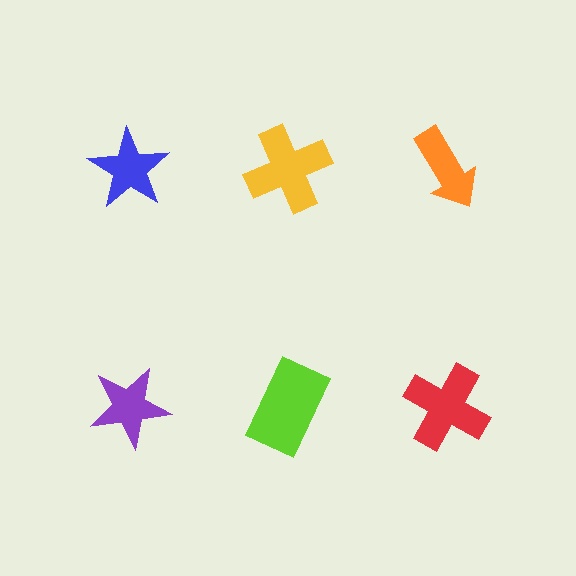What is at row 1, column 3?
An orange arrow.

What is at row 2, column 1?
A purple star.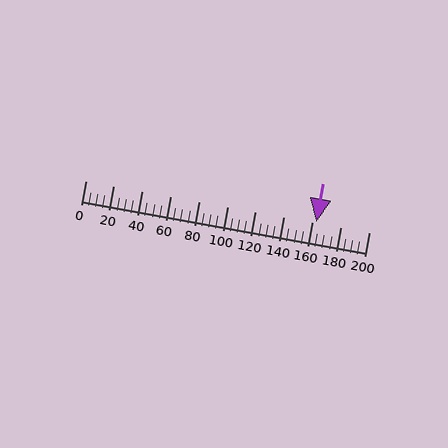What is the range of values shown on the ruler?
The ruler shows values from 0 to 200.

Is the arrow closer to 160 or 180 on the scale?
The arrow is closer to 160.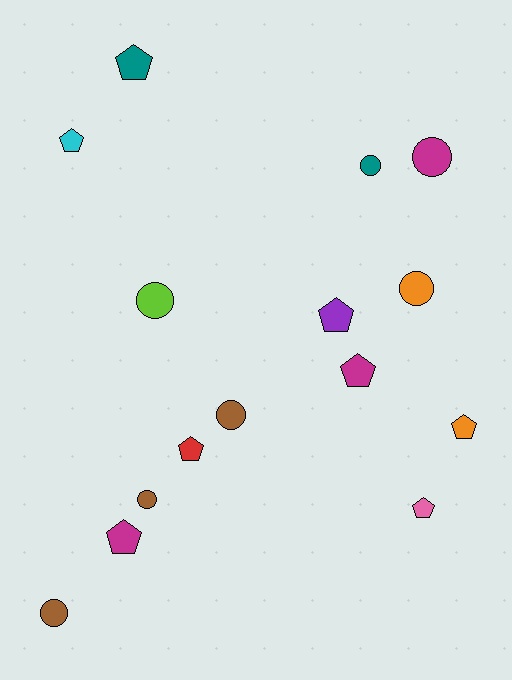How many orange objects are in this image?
There are 2 orange objects.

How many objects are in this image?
There are 15 objects.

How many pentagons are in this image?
There are 8 pentagons.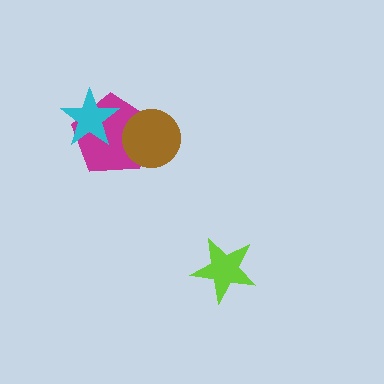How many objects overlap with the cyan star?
1 object overlaps with the cyan star.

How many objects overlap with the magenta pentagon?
2 objects overlap with the magenta pentagon.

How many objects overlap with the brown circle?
1 object overlaps with the brown circle.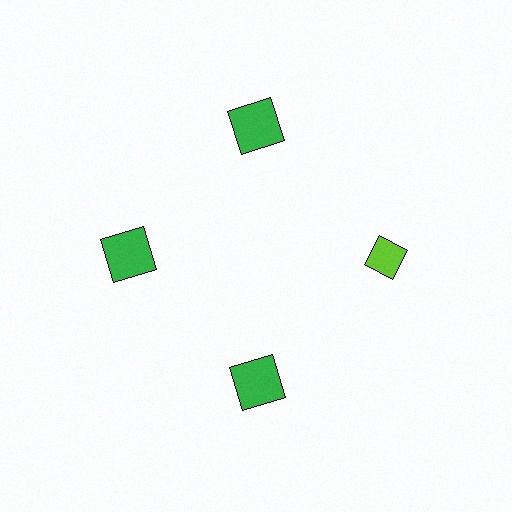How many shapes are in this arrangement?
There are 4 shapes arranged in a ring pattern.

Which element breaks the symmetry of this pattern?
The lime diamond at roughly the 3 o'clock position breaks the symmetry. All other shapes are green squares.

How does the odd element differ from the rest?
It differs in both color (lime instead of green) and shape (diamond instead of square).